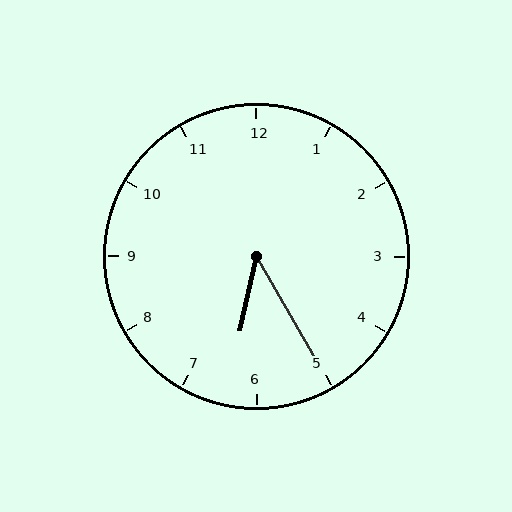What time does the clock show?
6:25.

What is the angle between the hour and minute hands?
Approximately 42 degrees.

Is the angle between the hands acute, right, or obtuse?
It is acute.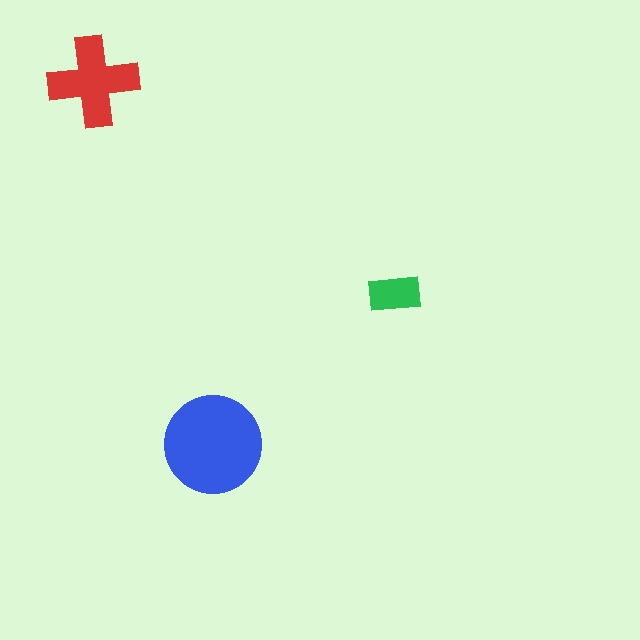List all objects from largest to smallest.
The blue circle, the red cross, the green rectangle.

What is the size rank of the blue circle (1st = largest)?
1st.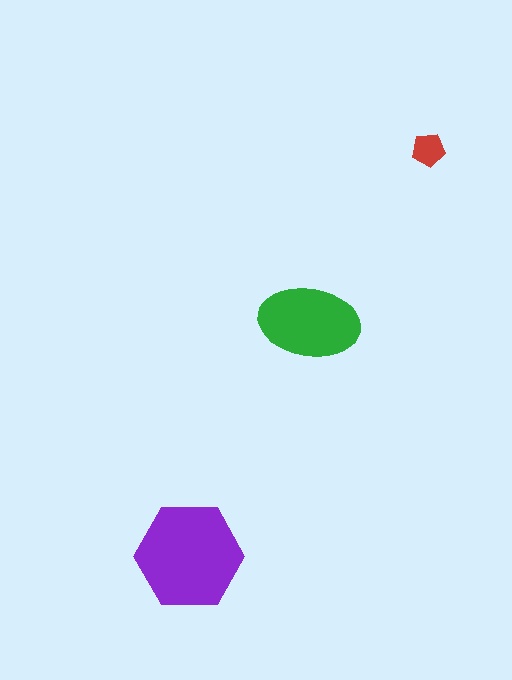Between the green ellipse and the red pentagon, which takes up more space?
The green ellipse.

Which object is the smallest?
The red pentagon.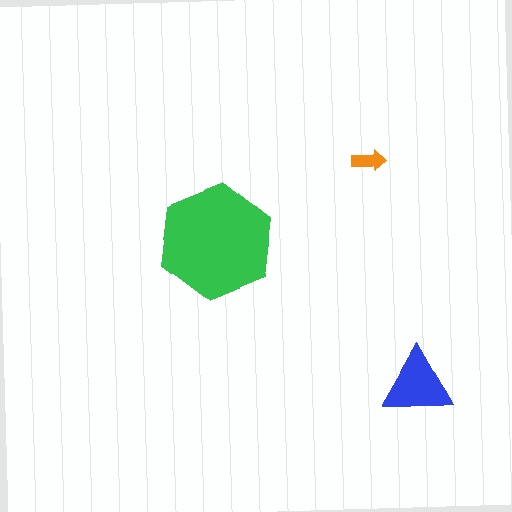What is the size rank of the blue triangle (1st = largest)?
2nd.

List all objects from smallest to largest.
The orange arrow, the blue triangle, the green hexagon.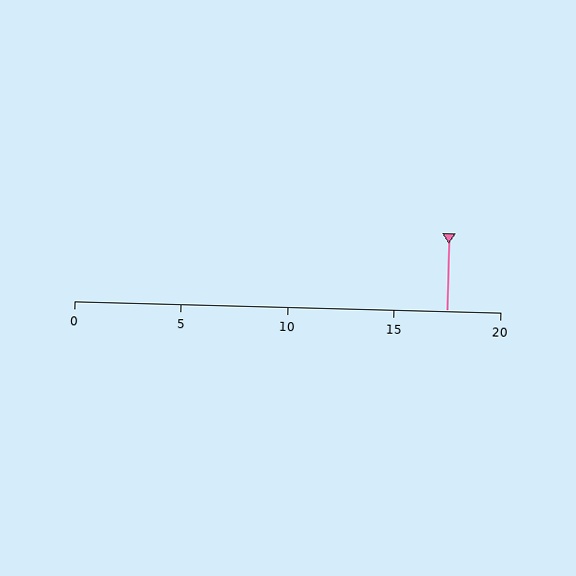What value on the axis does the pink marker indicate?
The marker indicates approximately 17.5.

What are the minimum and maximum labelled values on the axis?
The axis runs from 0 to 20.